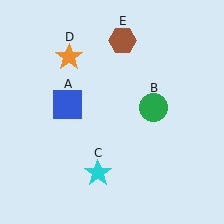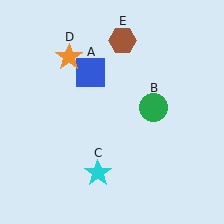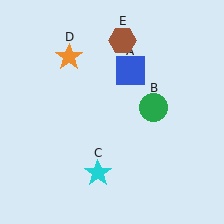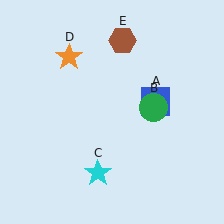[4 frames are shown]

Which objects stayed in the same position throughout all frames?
Green circle (object B) and cyan star (object C) and orange star (object D) and brown hexagon (object E) remained stationary.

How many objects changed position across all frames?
1 object changed position: blue square (object A).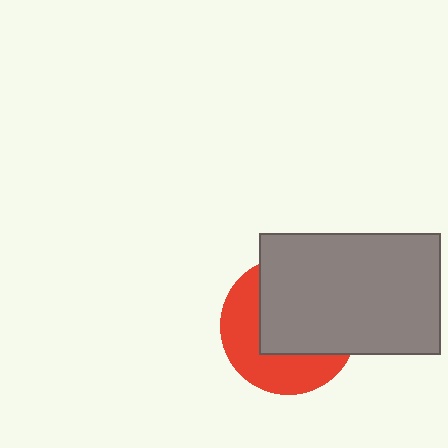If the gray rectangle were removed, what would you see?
You would see the complete red circle.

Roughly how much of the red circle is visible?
A small part of it is visible (roughly 43%).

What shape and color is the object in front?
The object in front is a gray rectangle.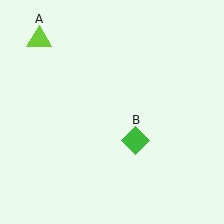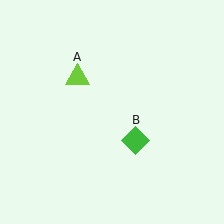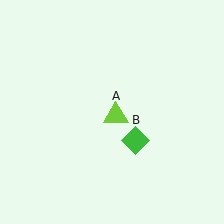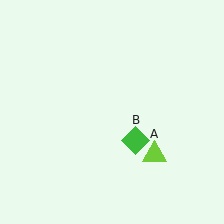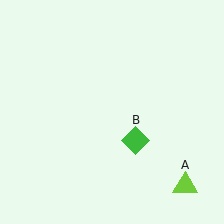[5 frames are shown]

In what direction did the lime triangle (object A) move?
The lime triangle (object A) moved down and to the right.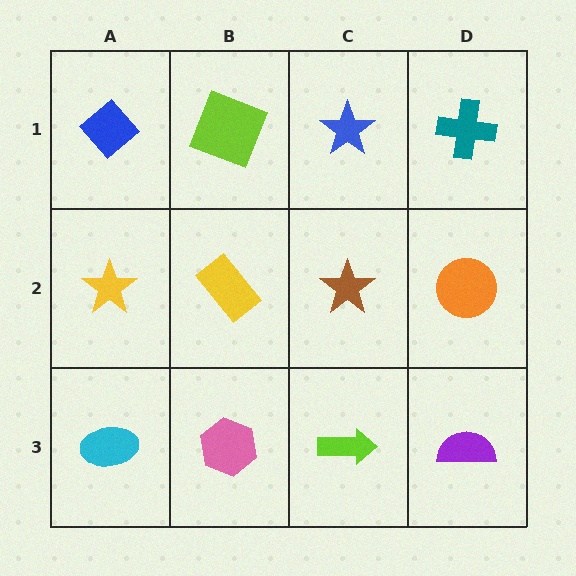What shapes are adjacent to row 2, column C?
A blue star (row 1, column C), a lime arrow (row 3, column C), a yellow rectangle (row 2, column B), an orange circle (row 2, column D).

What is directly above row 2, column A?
A blue diamond.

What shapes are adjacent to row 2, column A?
A blue diamond (row 1, column A), a cyan ellipse (row 3, column A), a yellow rectangle (row 2, column B).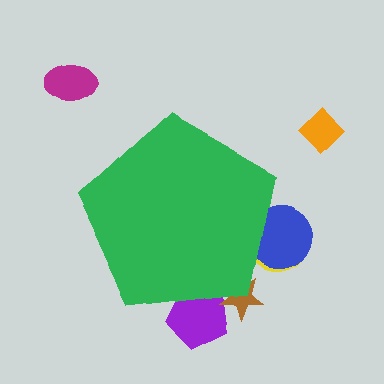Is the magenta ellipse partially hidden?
No, the magenta ellipse is fully visible.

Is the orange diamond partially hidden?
No, the orange diamond is fully visible.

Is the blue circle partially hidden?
Yes, the blue circle is partially hidden behind the green pentagon.